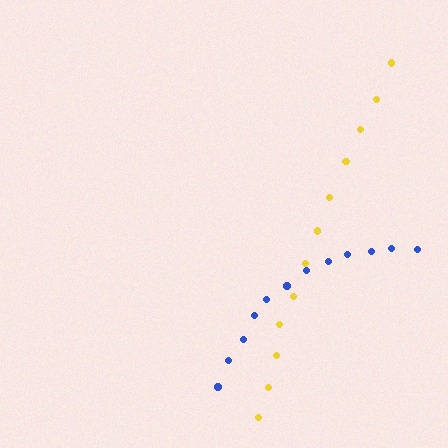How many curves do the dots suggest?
There are 2 distinct paths.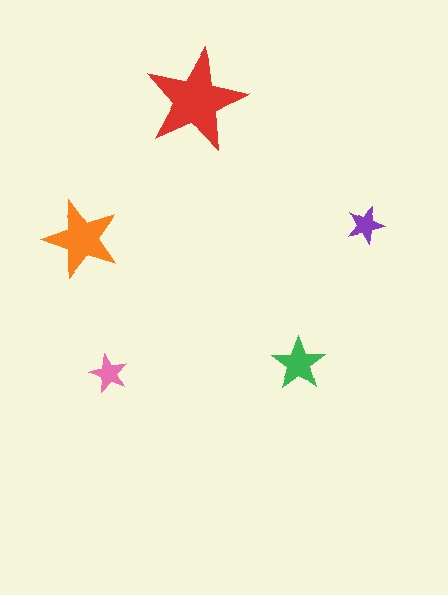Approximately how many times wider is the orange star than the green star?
About 1.5 times wider.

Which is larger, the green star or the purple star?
The green one.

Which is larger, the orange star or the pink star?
The orange one.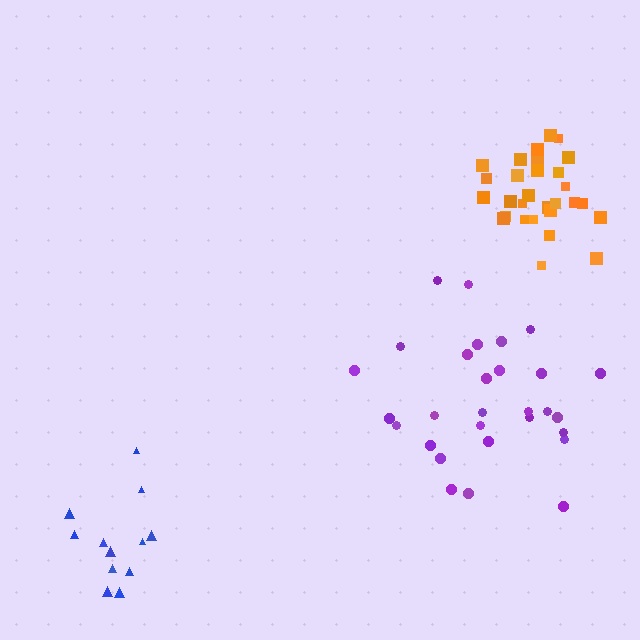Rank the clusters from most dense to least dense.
orange, blue, purple.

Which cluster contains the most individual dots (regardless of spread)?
Orange (30).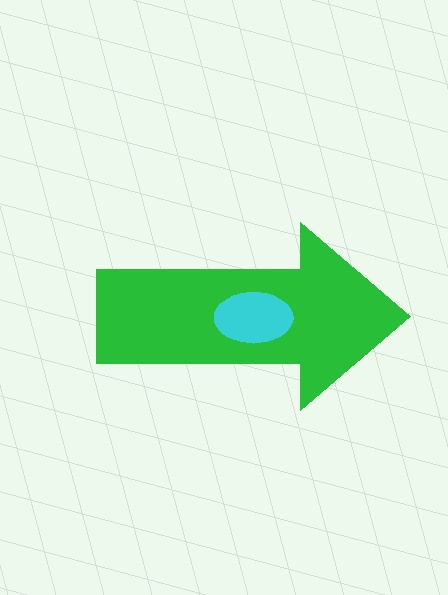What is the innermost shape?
The cyan ellipse.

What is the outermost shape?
The green arrow.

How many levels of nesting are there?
2.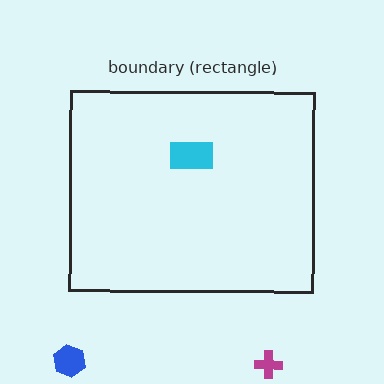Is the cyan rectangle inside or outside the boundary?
Inside.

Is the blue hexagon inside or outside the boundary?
Outside.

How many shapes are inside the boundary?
1 inside, 2 outside.